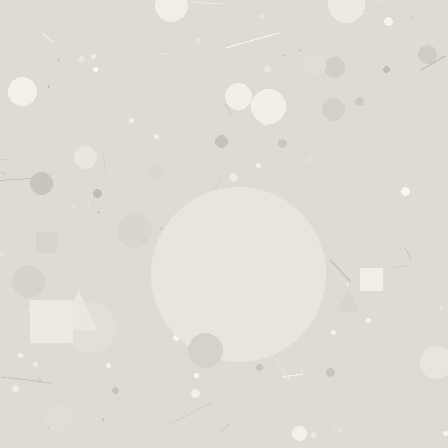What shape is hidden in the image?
A circle is hidden in the image.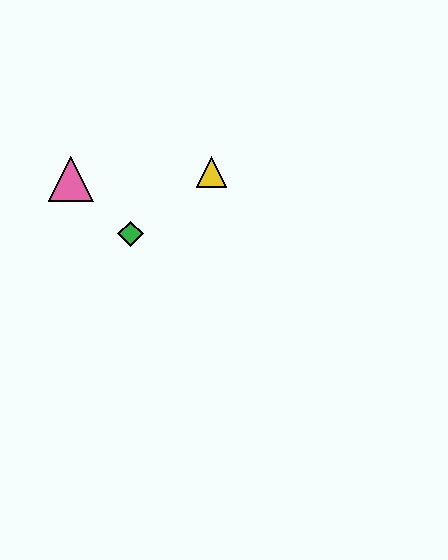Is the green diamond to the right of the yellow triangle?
No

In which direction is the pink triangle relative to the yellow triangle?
The pink triangle is to the left of the yellow triangle.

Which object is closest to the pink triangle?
The green diamond is closest to the pink triangle.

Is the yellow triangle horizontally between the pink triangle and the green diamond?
No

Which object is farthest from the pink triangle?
The yellow triangle is farthest from the pink triangle.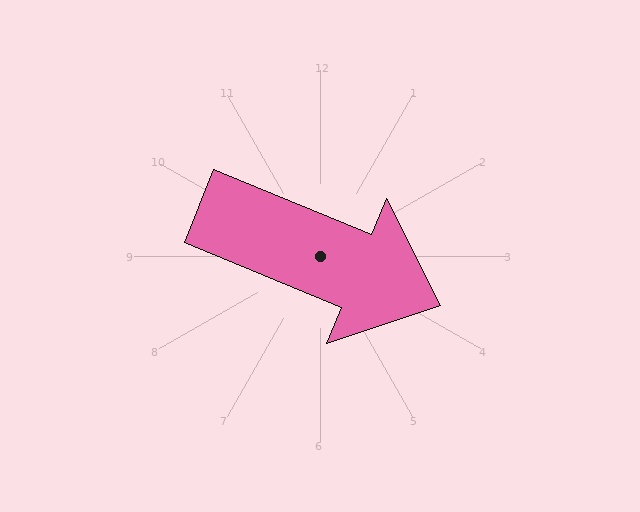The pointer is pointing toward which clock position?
Roughly 4 o'clock.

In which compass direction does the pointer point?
East.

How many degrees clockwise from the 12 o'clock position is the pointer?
Approximately 112 degrees.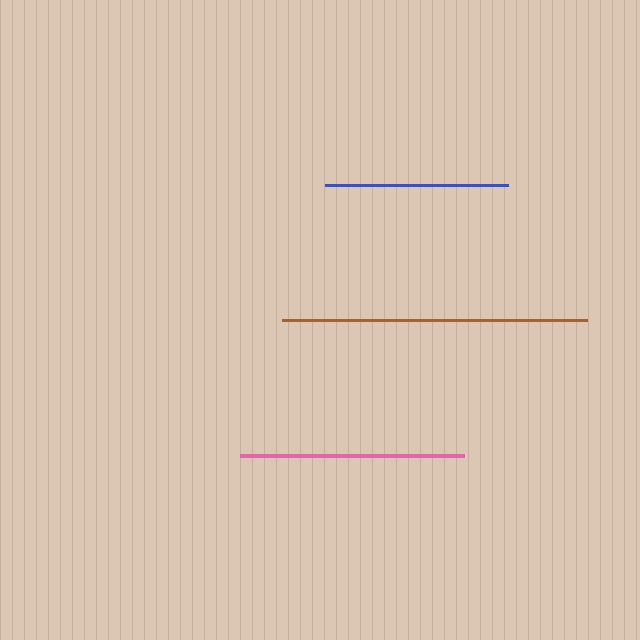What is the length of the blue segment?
The blue segment is approximately 183 pixels long.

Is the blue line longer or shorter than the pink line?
The pink line is longer than the blue line.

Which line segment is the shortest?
The blue line is the shortest at approximately 183 pixels.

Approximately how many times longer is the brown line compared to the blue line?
The brown line is approximately 1.7 times the length of the blue line.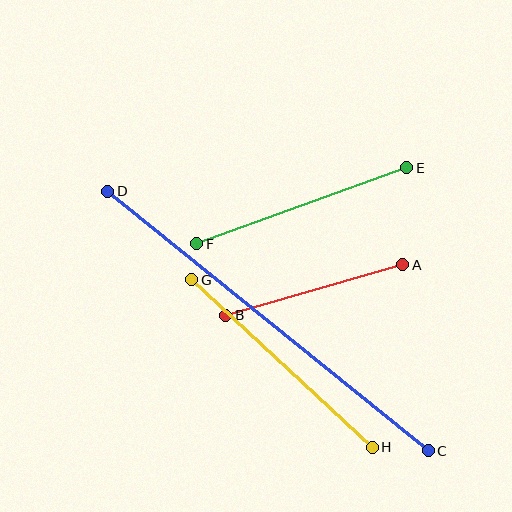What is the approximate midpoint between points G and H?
The midpoint is at approximately (282, 364) pixels.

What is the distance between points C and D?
The distance is approximately 413 pixels.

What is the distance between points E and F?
The distance is approximately 223 pixels.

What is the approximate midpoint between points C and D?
The midpoint is at approximately (268, 321) pixels.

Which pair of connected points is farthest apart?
Points C and D are farthest apart.